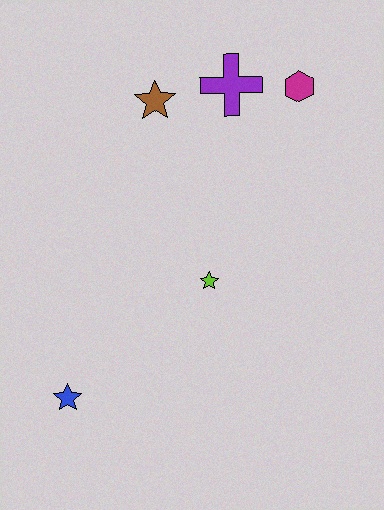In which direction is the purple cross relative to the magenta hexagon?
The purple cross is to the left of the magenta hexagon.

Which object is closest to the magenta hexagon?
The purple cross is closest to the magenta hexagon.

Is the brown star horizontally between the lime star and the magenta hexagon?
No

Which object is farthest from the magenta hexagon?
The blue star is farthest from the magenta hexagon.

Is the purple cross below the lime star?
No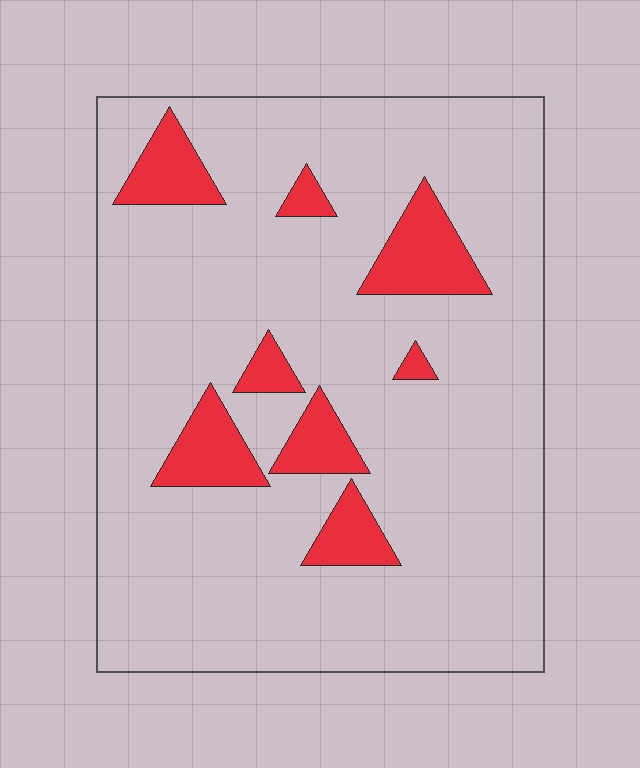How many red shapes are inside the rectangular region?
8.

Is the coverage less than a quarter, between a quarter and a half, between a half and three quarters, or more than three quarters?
Less than a quarter.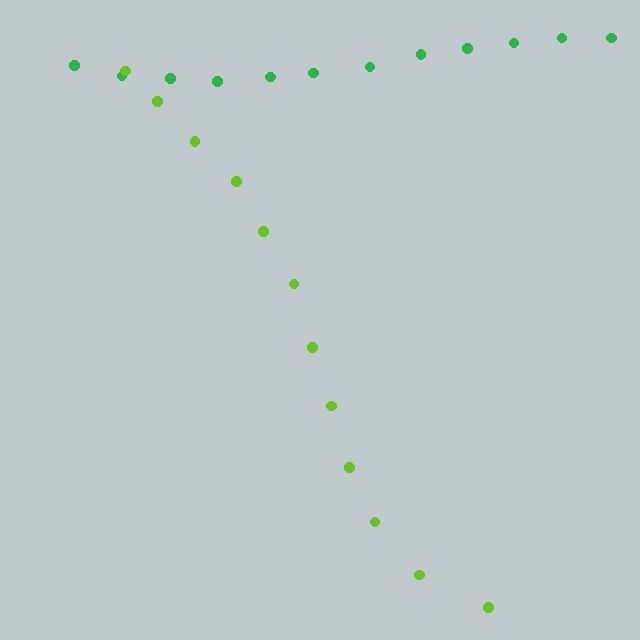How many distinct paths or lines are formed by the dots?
There are 2 distinct paths.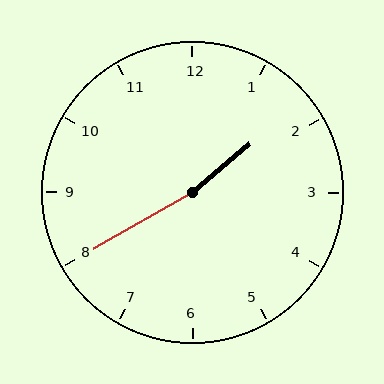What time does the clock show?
1:40.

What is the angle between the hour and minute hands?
Approximately 170 degrees.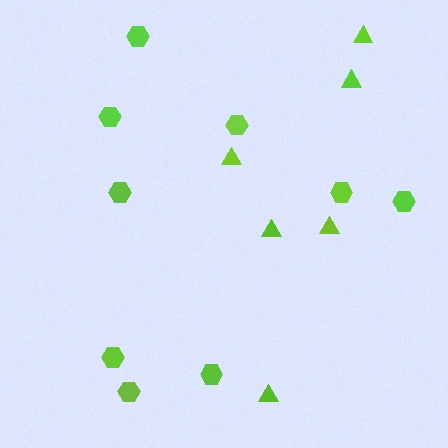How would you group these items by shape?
There are 2 groups: one group of hexagons (9) and one group of triangles (6).